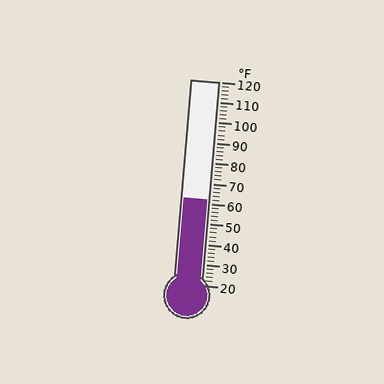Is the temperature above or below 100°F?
The temperature is below 100°F.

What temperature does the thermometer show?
The thermometer shows approximately 62°F.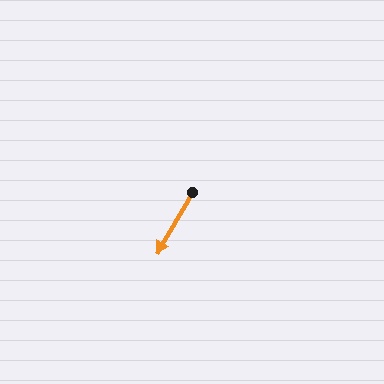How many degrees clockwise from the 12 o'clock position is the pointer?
Approximately 210 degrees.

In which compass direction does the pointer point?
Southwest.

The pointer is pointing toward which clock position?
Roughly 7 o'clock.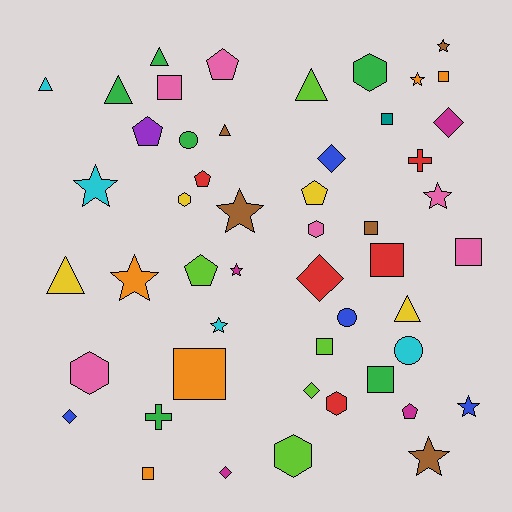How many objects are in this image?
There are 50 objects.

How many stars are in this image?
There are 10 stars.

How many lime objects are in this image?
There are 5 lime objects.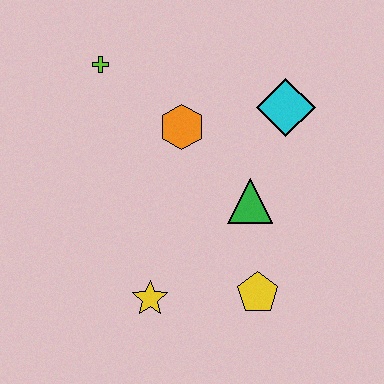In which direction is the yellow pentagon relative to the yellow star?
The yellow pentagon is to the right of the yellow star.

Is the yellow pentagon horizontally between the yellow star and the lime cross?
No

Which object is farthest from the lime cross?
The yellow pentagon is farthest from the lime cross.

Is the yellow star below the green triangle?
Yes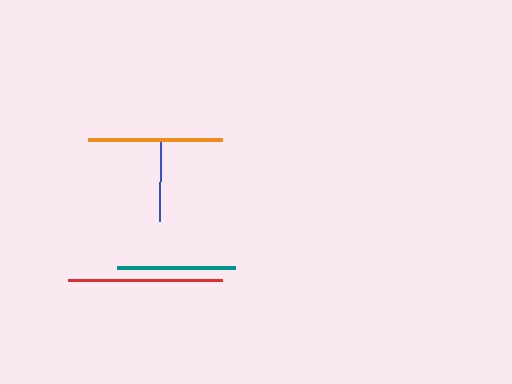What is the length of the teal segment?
The teal segment is approximately 118 pixels long.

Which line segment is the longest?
The red line is the longest at approximately 154 pixels.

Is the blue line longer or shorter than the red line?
The red line is longer than the blue line.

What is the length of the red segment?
The red segment is approximately 154 pixels long.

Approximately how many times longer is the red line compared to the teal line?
The red line is approximately 1.3 times the length of the teal line.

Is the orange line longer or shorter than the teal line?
The orange line is longer than the teal line.